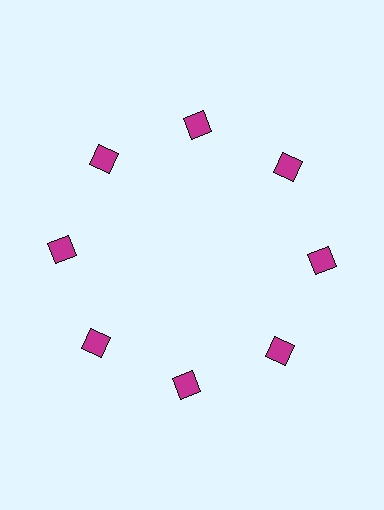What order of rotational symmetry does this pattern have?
This pattern has 8-fold rotational symmetry.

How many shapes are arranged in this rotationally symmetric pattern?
There are 8 shapes, arranged in 8 groups of 1.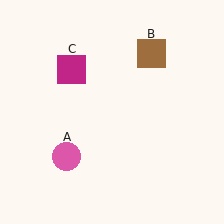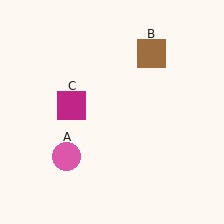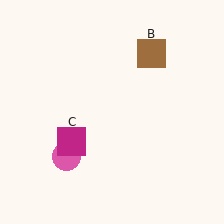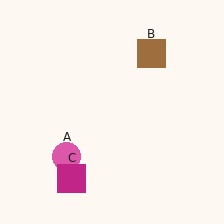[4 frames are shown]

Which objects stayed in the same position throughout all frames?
Pink circle (object A) and brown square (object B) remained stationary.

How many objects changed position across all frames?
1 object changed position: magenta square (object C).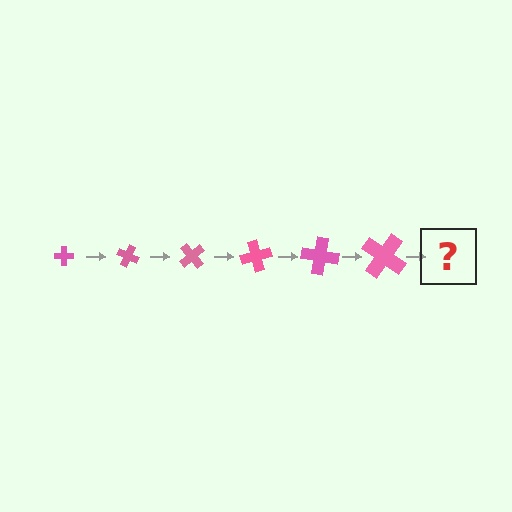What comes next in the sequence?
The next element should be a cross, larger than the previous one and rotated 150 degrees from the start.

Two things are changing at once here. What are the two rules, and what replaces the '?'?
The two rules are that the cross grows larger each step and it rotates 25 degrees each step. The '?' should be a cross, larger than the previous one and rotated 150 degrees from the start.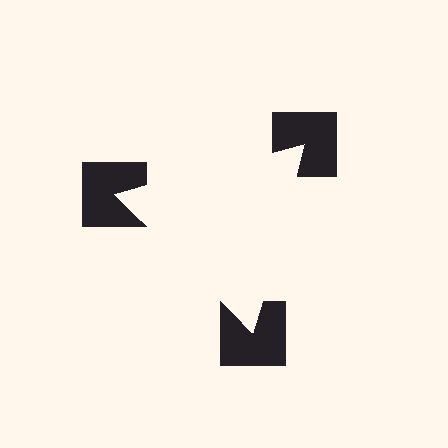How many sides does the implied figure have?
3 sides.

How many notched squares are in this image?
There are 3 — one at each vertex of the illusory triangle.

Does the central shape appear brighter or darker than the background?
It typically appears slightly brighter than the background, even though no actual brightness change is drawn.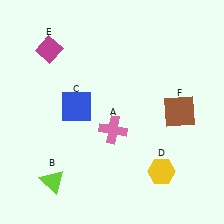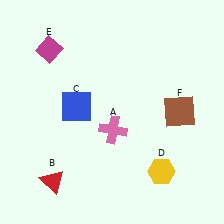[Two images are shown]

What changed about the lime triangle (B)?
In Image 1, B is lime. In Image 2, it changed to red.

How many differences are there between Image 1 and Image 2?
There is 1 difference between the two images.